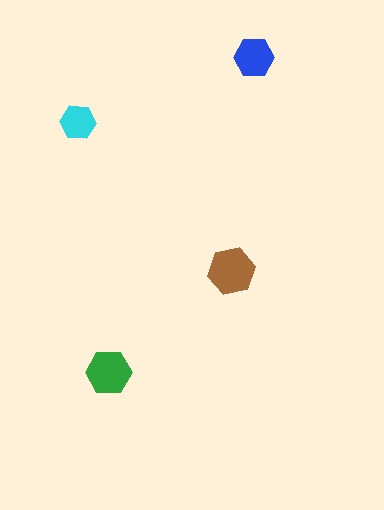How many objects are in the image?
There are 4 objects in the image.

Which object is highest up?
The blue hexagon is topmost.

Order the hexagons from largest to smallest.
the brown one, the green one, the blue one, the cyan one.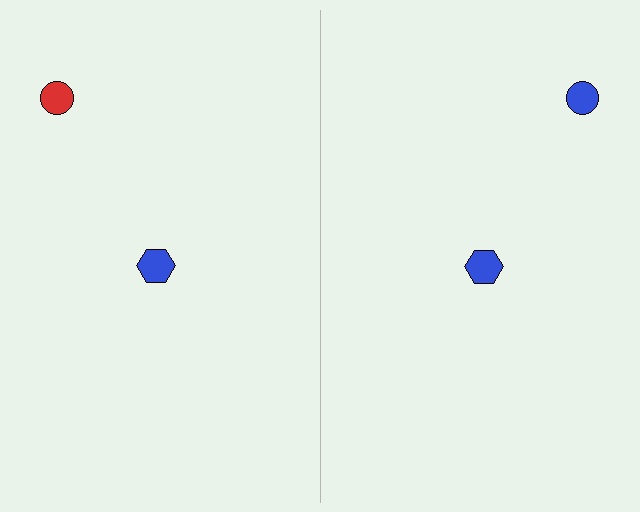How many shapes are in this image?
There are 4 shapes in this image.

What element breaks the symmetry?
The blue circle on the right side breaks the symmetry — its mirror counterpart is red.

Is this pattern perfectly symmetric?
No, the pattern is not perfectly symmetric. The blue circle on the right side breaks the symmetry — its mirror counterpart is red.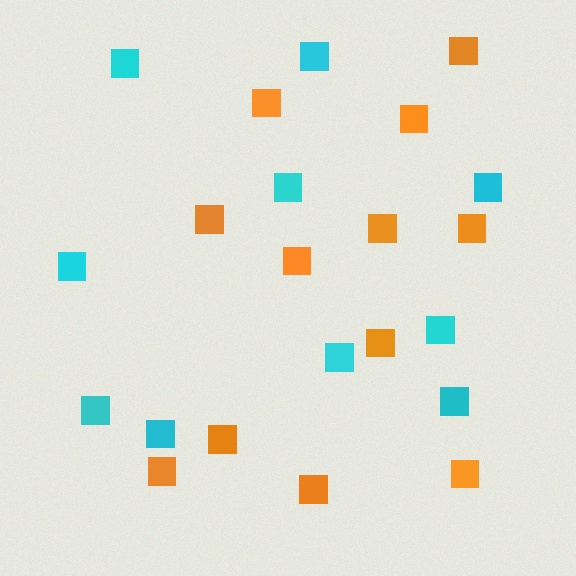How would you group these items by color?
There are 2 groups: one group of cyan squares (10) and one group of orange squares (12).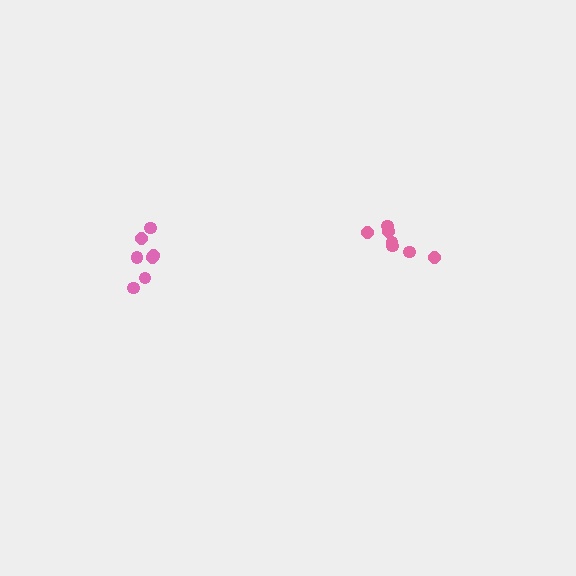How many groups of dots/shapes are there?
There are 2 groups.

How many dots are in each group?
Group 1: 7 dots, Group 2: 7 dots (14 total).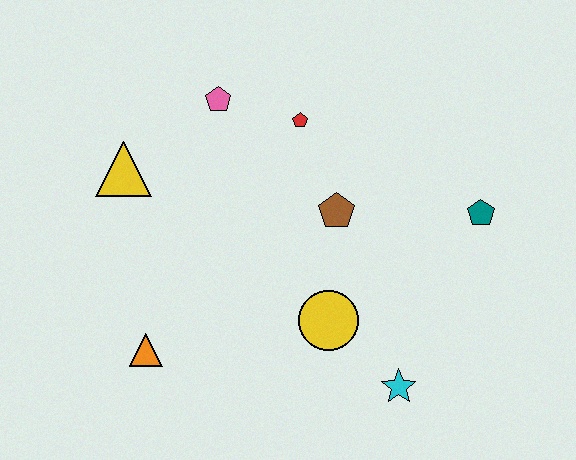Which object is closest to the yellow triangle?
The pink pentagon is closest to the yellow triangle.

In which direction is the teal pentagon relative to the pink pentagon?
The teal pentagon is to the right of the pink pentagon.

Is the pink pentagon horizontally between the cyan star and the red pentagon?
No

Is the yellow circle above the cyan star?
Yes